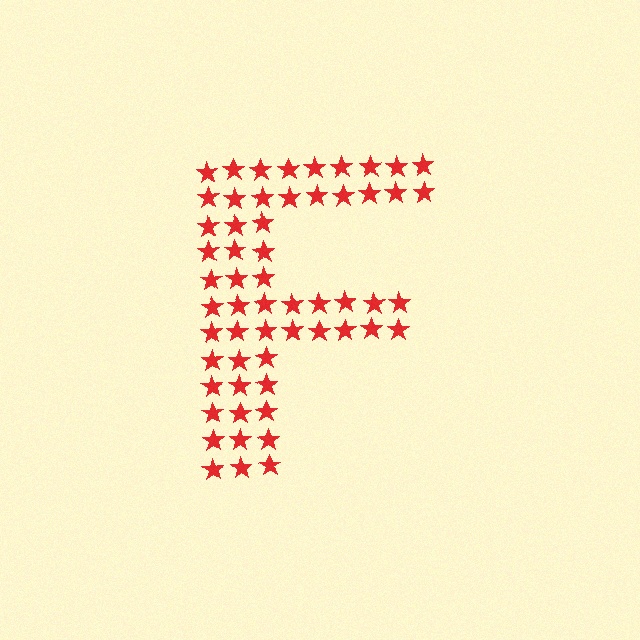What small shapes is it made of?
It is made of small stars.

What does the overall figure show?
The overall figure shows the letter F.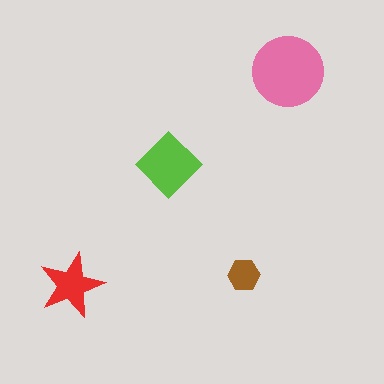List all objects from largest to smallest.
The pink circle, the lime diamond, the red star, the brown hexagon.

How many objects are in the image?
There are 4 objects in the image.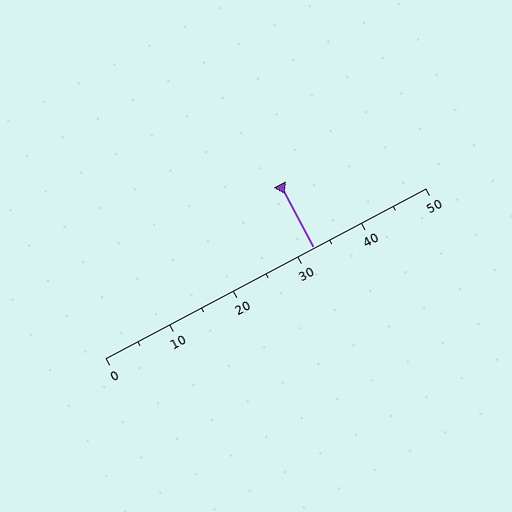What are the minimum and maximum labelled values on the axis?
The axis runs from 0 to 50.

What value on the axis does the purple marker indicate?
The marker indicates approximately 32.5.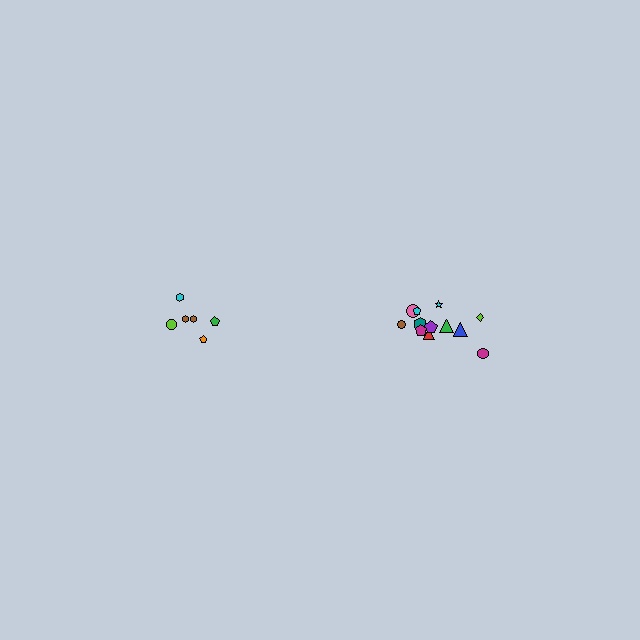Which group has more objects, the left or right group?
The right group.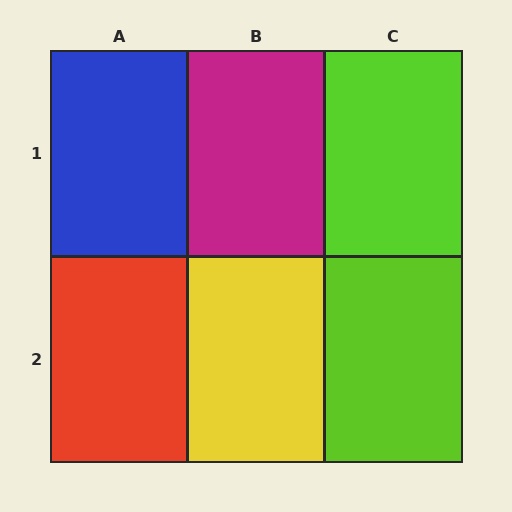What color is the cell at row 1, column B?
Magenta.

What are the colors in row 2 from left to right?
Red, yellow, lime.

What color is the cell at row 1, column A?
Blue.